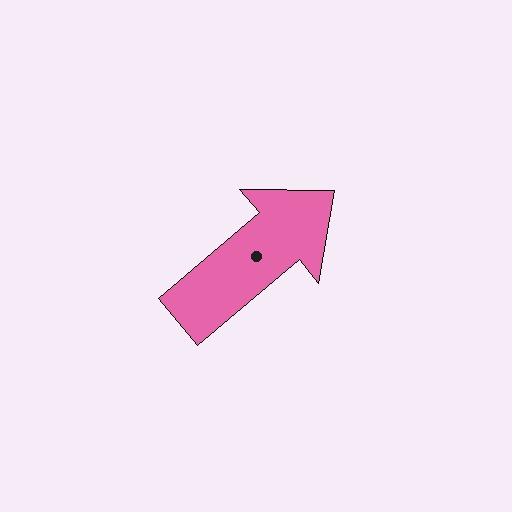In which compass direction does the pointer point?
Northeast.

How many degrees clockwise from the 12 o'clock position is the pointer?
Approximately 50 degrees.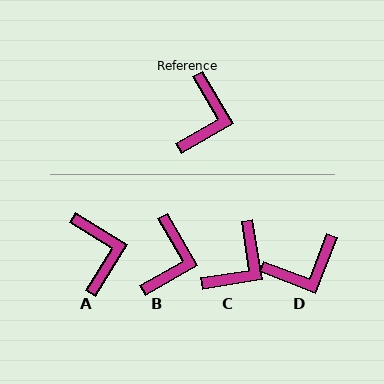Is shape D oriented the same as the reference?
No, it is off by about 51 degrees.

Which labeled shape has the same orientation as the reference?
B.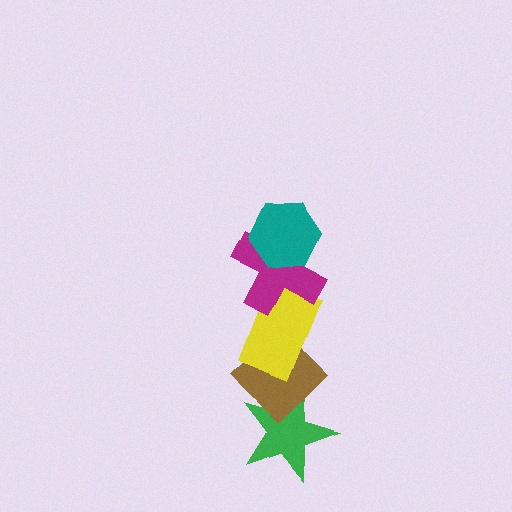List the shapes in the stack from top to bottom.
From top to bottom: the teal hexagon, the magenta cross, the yellow rectangle, the brown diamond, the green star.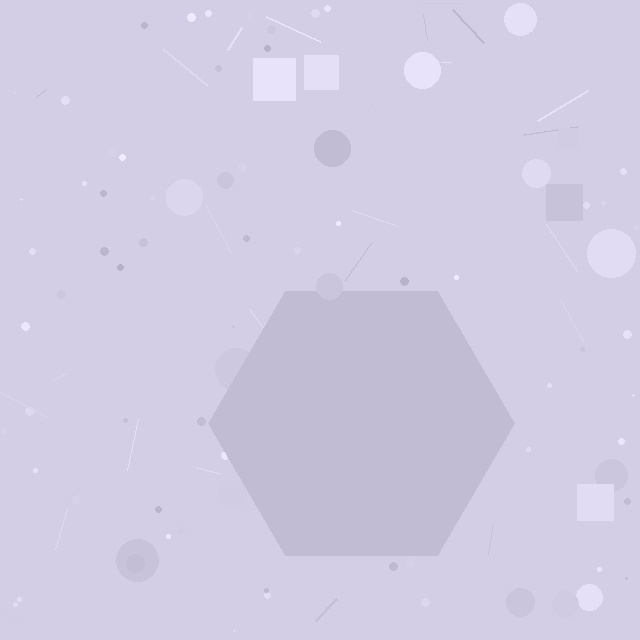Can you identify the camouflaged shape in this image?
The camouflaged shape is a hexagon.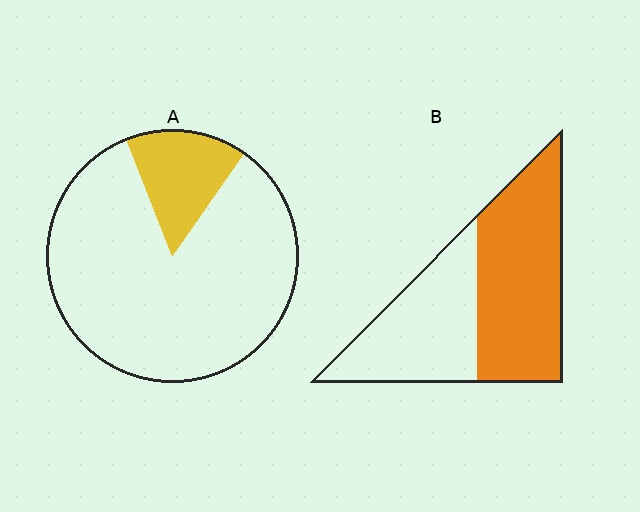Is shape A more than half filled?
No.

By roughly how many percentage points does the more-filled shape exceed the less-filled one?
By roughly 40 percentage points (B over A).